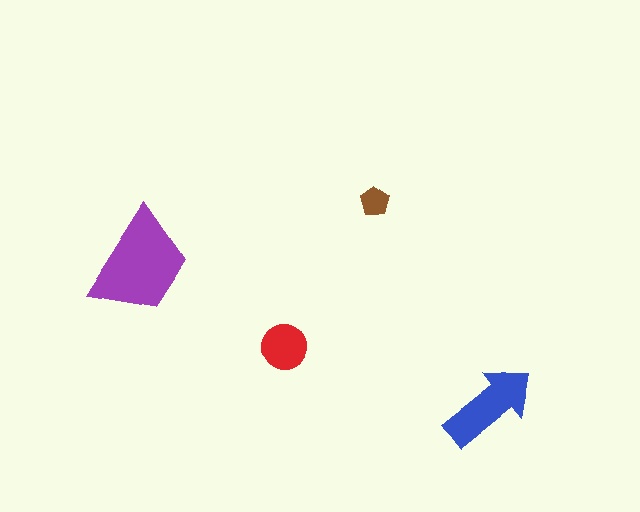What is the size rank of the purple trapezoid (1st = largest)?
1st.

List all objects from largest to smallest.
The purple trapezoid, the blue arrow, the red circle, the brown pentagon.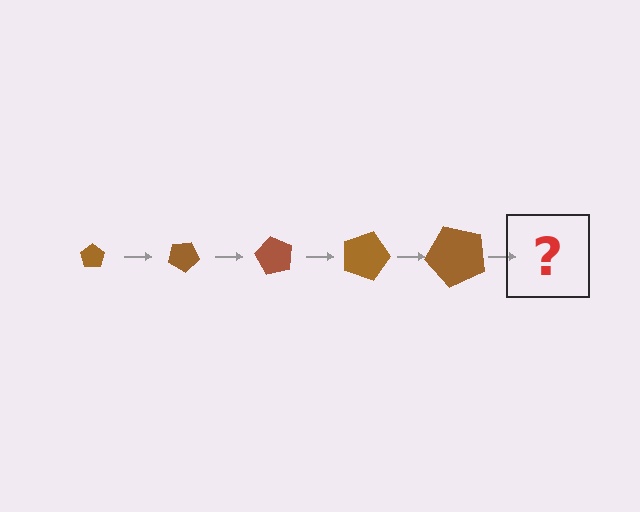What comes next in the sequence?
The next element should be a pentagon, larger than the previous one and rotated 150 degrees from the start.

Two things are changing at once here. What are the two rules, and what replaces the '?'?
The two rules are that the pentagon grows larger each step and it rotates 30 degrees each step. The '?' should be a pentagon, larger than the previous one and rotated 150 degrees from the start.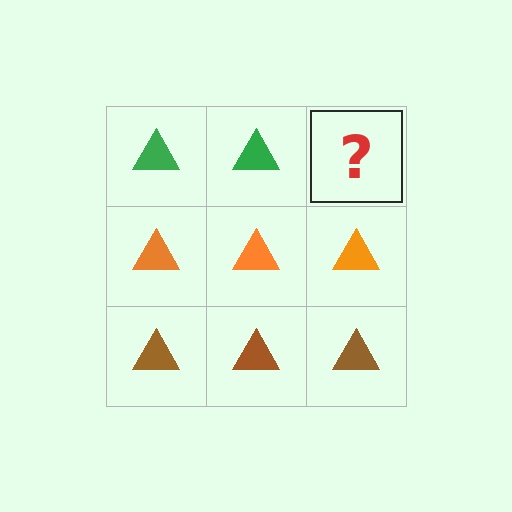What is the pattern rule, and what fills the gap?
The rule is that each row has a consistent color. The gap should be filled with a green triangle.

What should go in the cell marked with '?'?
The missing cell should contain a green triangle.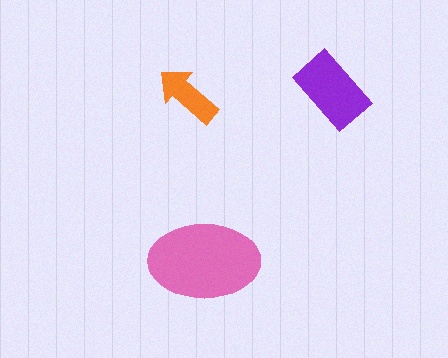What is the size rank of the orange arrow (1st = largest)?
3rd.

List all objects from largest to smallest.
The pink ellipse, the purple rectangle, the orange arrow.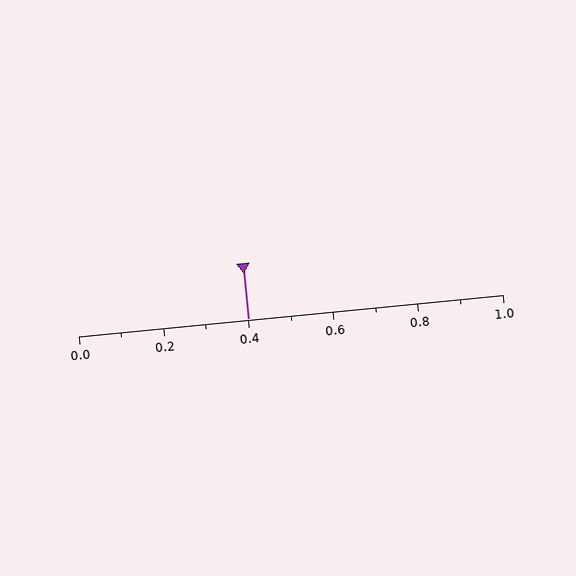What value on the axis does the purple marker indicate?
The marker indicates approximately 0.4.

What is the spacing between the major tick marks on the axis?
The major ticks are spaced 0.2 apart.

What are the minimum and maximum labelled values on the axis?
The axis runs from 0.0 to 1.0.